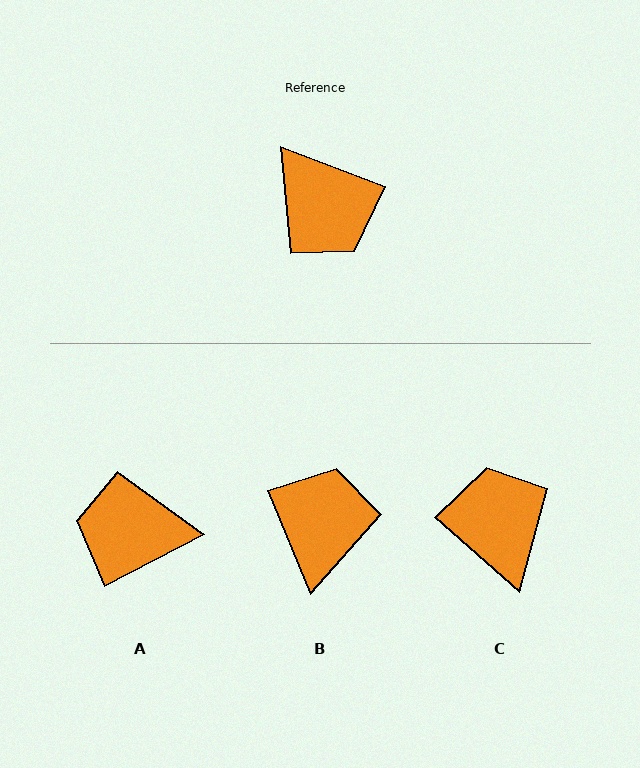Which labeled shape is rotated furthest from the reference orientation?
C, about 159 degrees away.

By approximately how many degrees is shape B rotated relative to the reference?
Approximately 133 degrees counter-clockwise.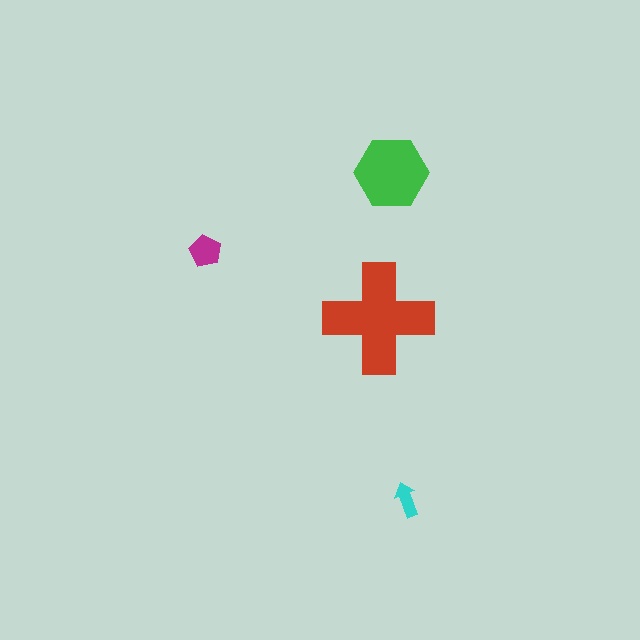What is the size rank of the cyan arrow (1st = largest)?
4th.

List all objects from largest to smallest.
The red cross, the green hexagon, the magenta pentagon, the cyan arrow.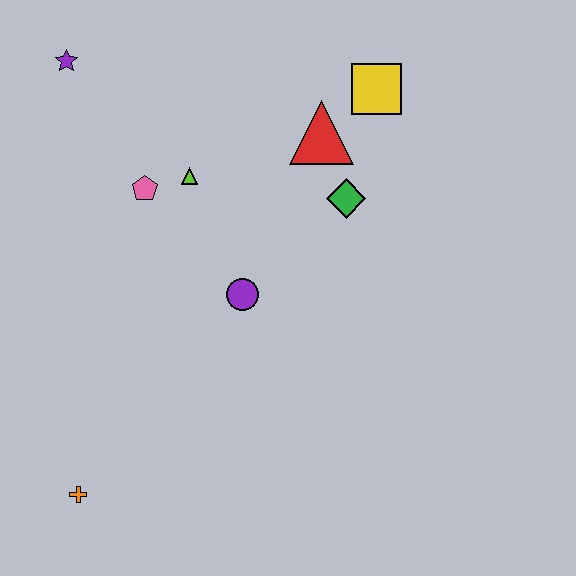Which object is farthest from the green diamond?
The orange cross is farthest from the green diamond.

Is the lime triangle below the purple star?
Yes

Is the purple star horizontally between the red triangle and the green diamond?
No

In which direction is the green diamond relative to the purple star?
The green diamond is to the right of the purple star.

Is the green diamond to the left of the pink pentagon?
No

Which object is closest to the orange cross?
The purple circle is closest to the orange cross.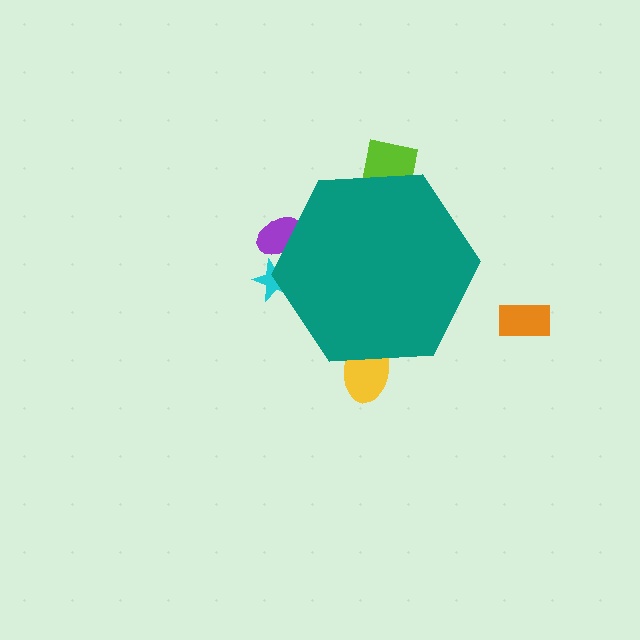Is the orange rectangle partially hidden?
No, the orange rectangle is fully visible.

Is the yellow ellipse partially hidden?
Yes, the yellow ellipse is partially hidden behind the teal hexagon.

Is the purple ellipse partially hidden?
Yes, the purple ellipse is partially hidden behind the teal hexagon.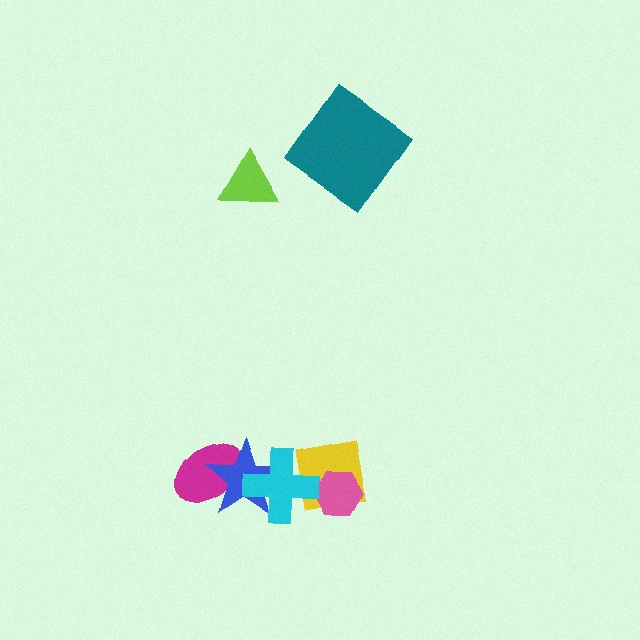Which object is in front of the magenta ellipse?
The blue star is in front of the magenta ellipse.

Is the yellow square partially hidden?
Yes, it is partially covered by another shape.